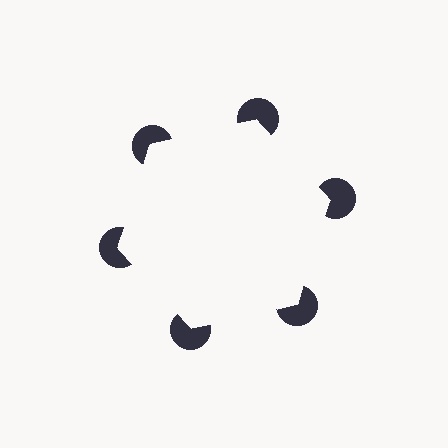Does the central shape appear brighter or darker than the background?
It typically appears slightly brighter than the background, even though no actual brightness change is drawn.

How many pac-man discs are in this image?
There are 6 — one at each vertex of the illusory hexagon.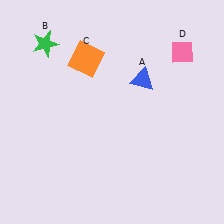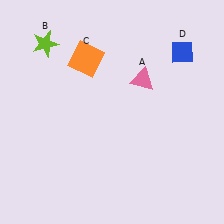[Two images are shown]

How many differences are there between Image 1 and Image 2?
There are 3 differences between the two images.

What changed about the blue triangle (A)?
In Image 1, A is blue. In Image 2, it changed to pink.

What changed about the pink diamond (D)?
In Image 1, D is pink. In Image 2, it changed to blue.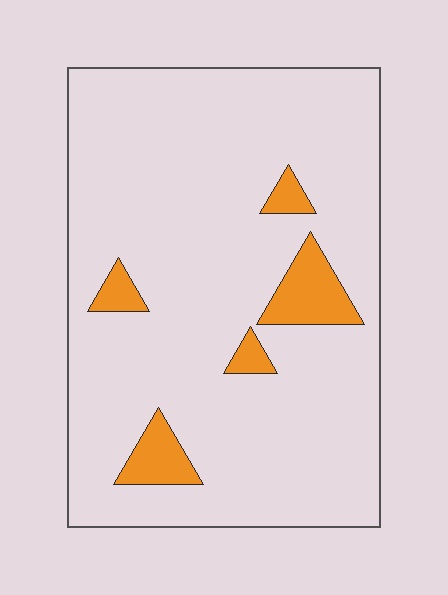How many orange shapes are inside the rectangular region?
5.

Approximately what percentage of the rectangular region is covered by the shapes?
Approximately 10%.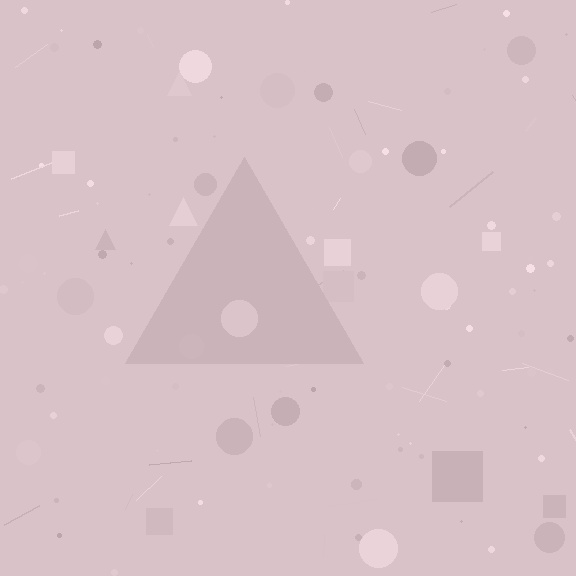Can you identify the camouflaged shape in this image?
The camouflaged shape is a triangle.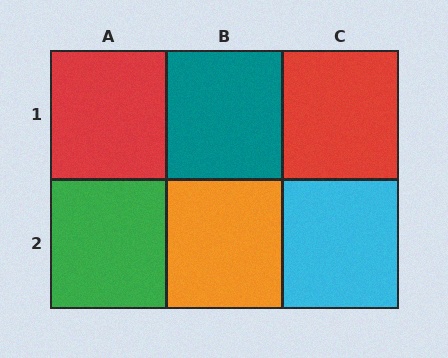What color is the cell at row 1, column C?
Red.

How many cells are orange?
1 cell is orange.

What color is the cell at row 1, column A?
Red.